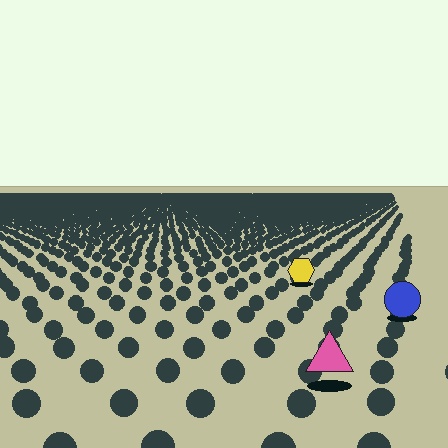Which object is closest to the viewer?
The pink triangle is closest. The texture marks near it are larger and more spread out.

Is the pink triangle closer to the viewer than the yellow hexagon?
Yes. The pink triangle is closer — you can tell from the texture gradient: the ground texture is coarser near it.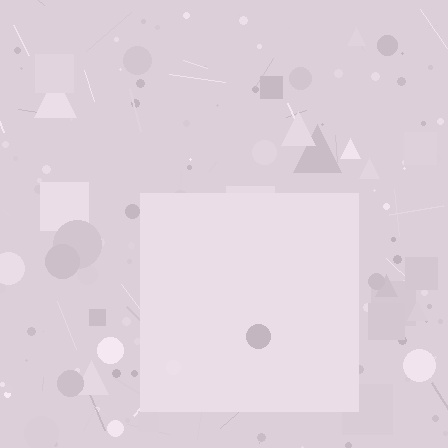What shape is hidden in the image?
A square is hidden in the image.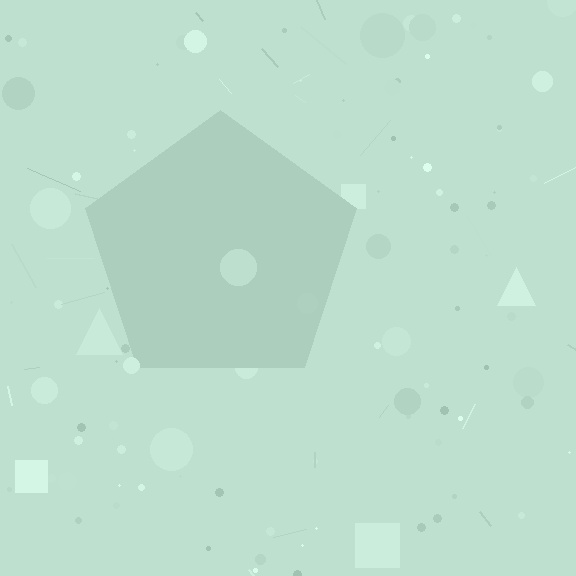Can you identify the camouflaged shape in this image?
The camouflaged shape is a pentagon.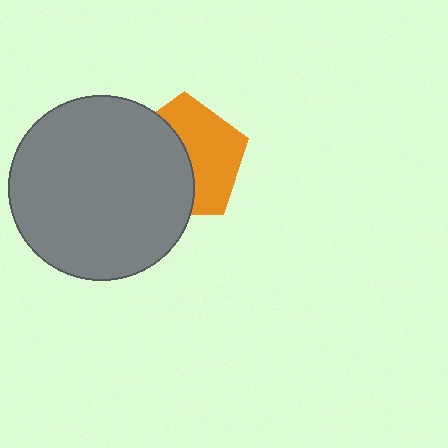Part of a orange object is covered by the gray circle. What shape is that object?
It is a pentagon.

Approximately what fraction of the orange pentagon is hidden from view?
Roughly 49% of the orange pentagon is hidden behind the gray circle.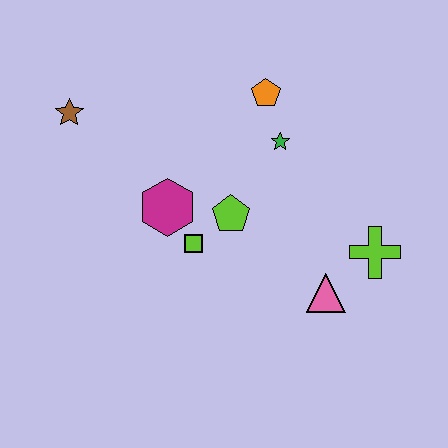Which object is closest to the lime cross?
The pink triangle is closest to the lime cross.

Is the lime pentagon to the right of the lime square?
Yes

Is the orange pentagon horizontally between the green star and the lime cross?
No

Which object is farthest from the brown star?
The lime cross is farthest from the brown star.